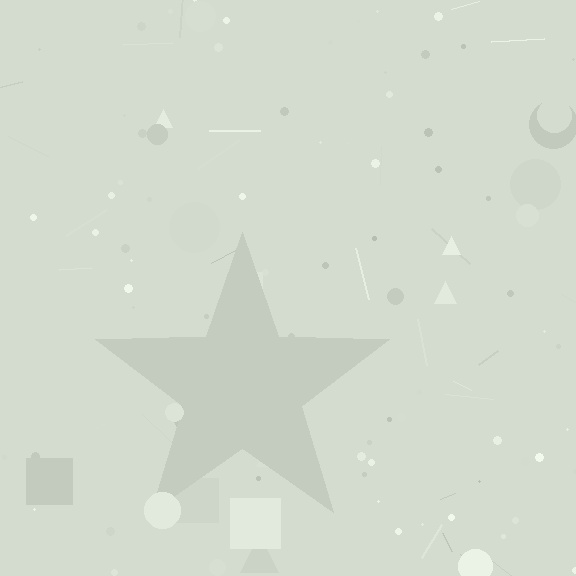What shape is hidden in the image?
A star is hidden in the image.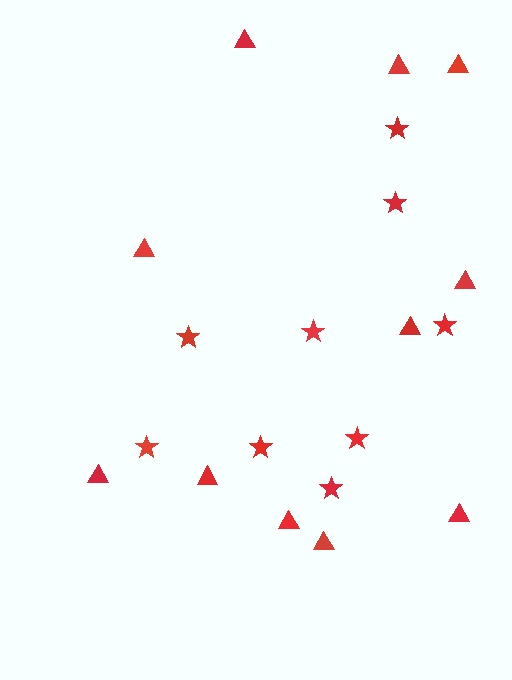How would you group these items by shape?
There are 2 groups: one group of triangles (11) and one group of stars (9).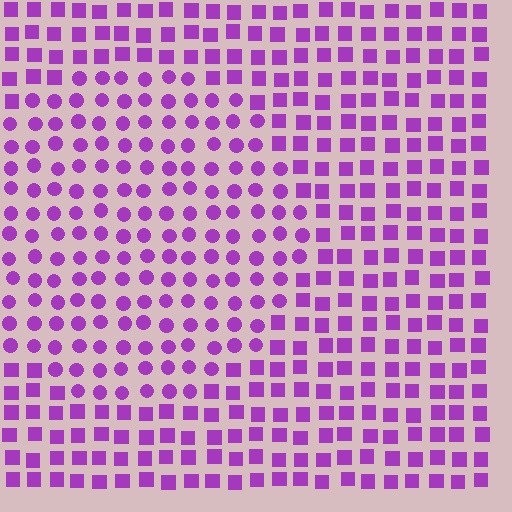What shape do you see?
I see a circle.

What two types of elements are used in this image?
The image uses circles inside the circle region and squares outside it.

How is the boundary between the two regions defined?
The boundary is defined by a change in element shape: circles inside vs. squares outside. All elements share the same color and spacing.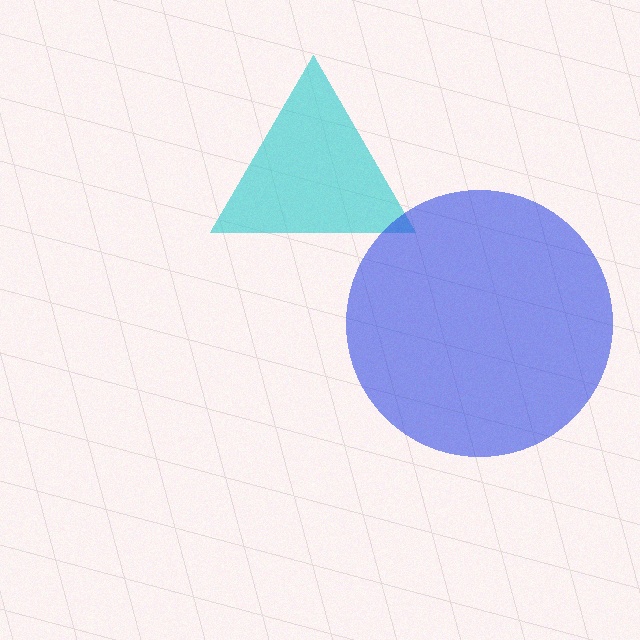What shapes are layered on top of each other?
The layered shapes are: a cyan triangle, a blue circle.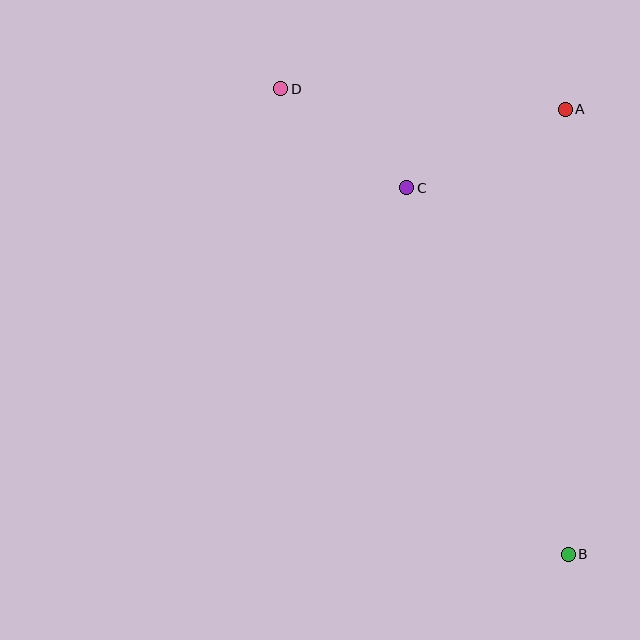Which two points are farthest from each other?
Points B and D are farthest from each other.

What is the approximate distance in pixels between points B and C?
The distance between B and C is approximately 400 pixels.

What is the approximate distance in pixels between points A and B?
The distance between A and B is approximately 445 pixels.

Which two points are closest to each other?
Points C and D are closest to each other.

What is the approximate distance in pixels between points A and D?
The distance between A and D is approximately 285 pixels.